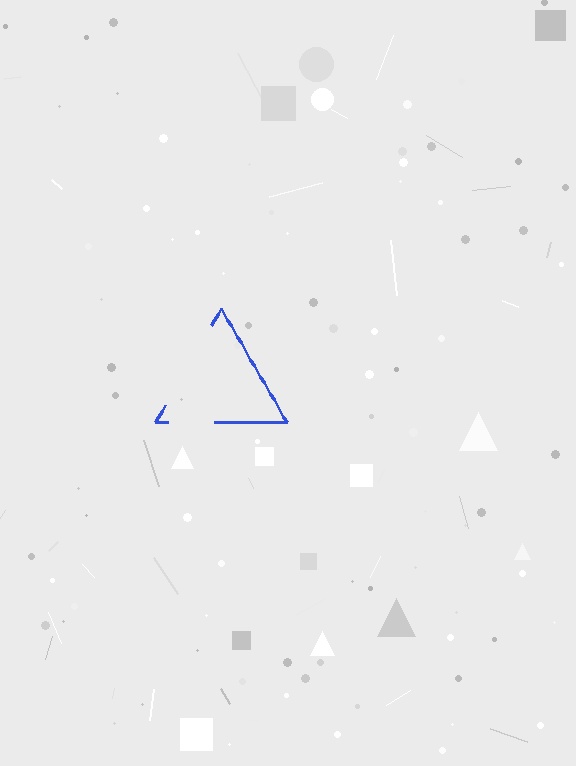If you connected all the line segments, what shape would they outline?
They would outline a triangle.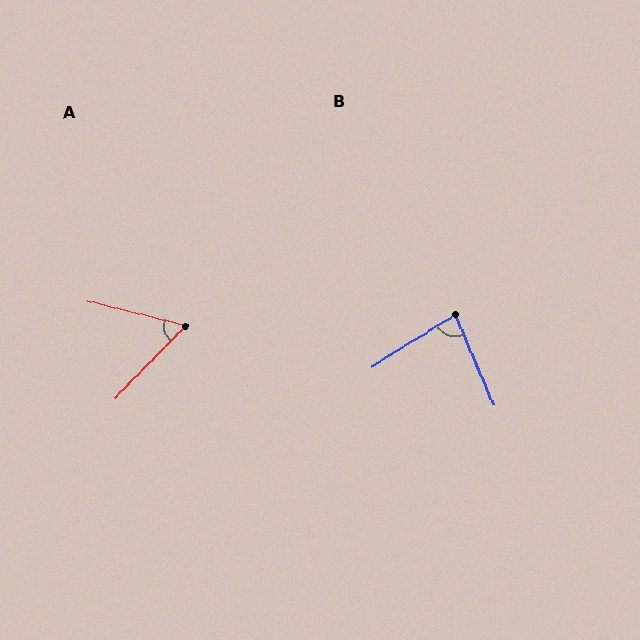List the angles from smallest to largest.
A (60°), B (81°).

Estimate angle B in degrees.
Approximately 81 degrees.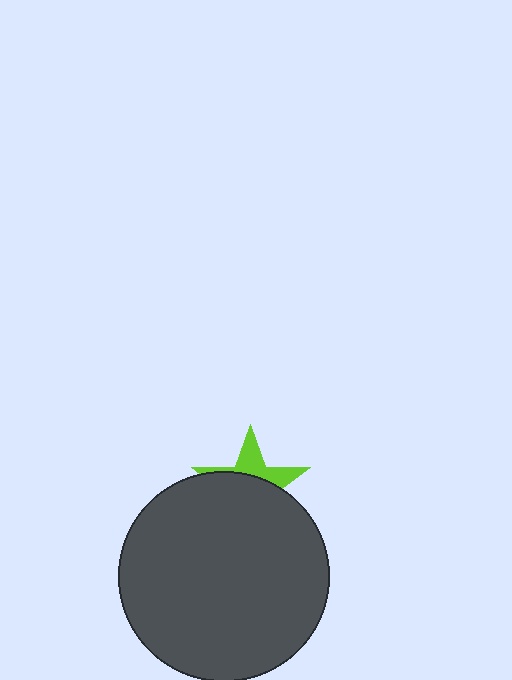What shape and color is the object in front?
The object in front is a dark gray circle.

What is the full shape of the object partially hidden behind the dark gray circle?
The partially hidden object is a lime star.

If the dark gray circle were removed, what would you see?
You would see the complete lime star.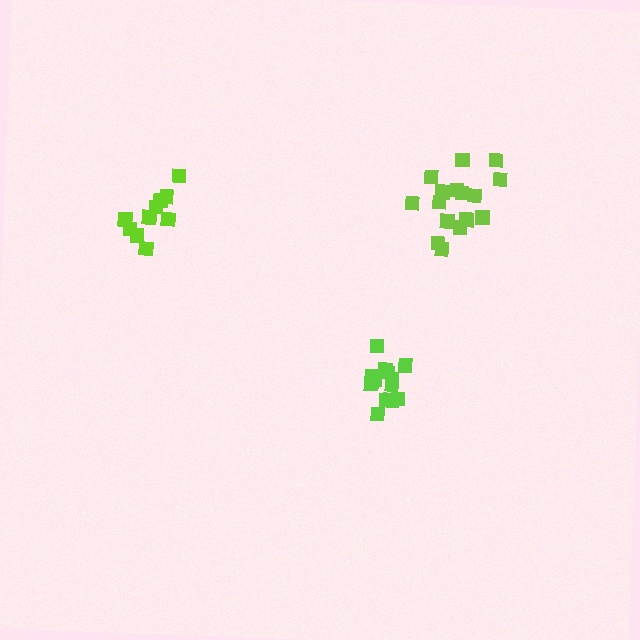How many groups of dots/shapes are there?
There are 3 groups.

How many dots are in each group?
Group 1: 16 dots, Group 2: 10 dots, Group 3: 14 dots (40 total).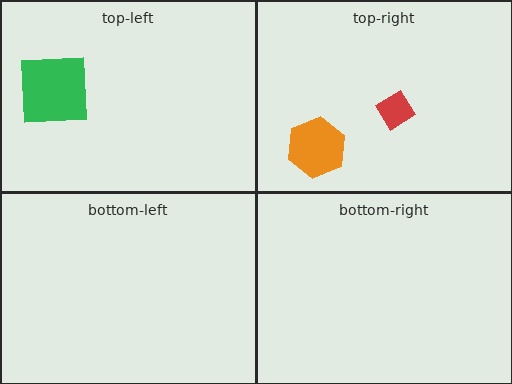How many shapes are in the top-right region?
2.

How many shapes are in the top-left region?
1.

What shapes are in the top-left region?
The green square.